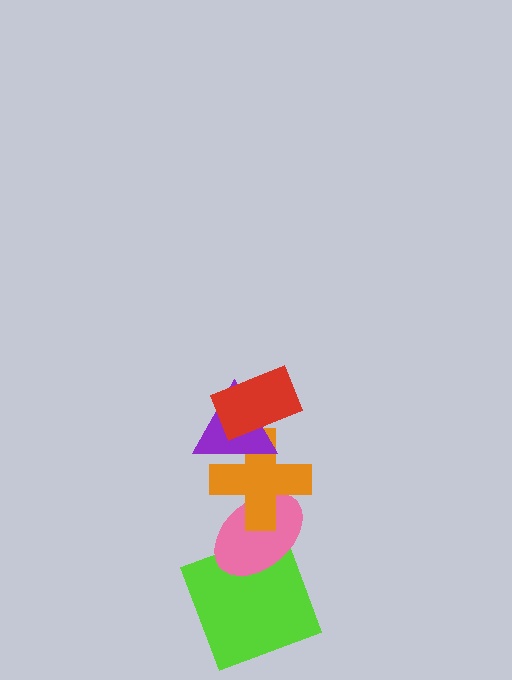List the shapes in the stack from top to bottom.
From top to bottom: the red rectangle, the purple triangle, the orange cross, the pink ellipse, the lime square.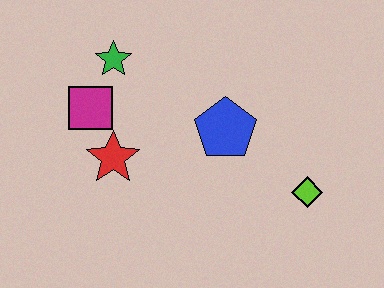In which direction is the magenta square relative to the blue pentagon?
The magenta square is to the left of the blue pentagon.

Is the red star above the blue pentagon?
No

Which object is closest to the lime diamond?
The blue pentagon is closest to the lime diamond.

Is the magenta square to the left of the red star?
Yes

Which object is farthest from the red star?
The lime diamond is farthest from the red star.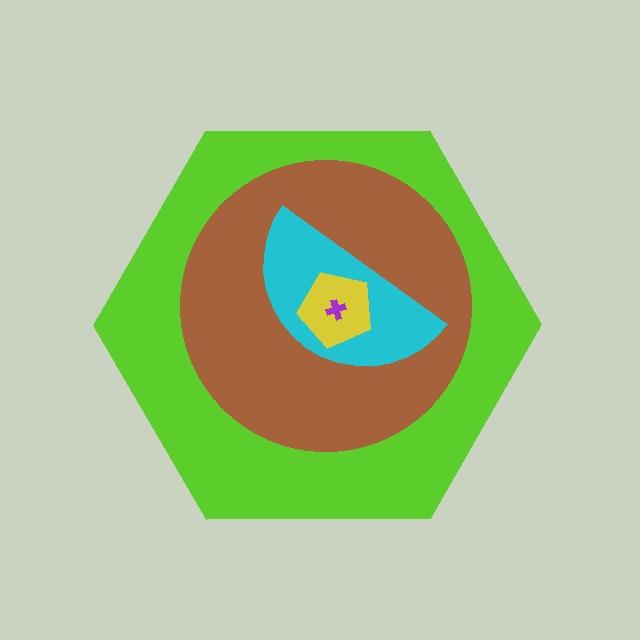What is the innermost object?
The purple cross.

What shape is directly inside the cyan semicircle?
The yellow pentagon.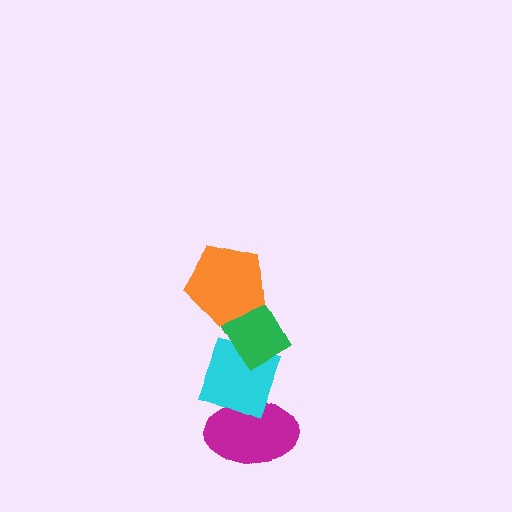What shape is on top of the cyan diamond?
The green rectangle is on top of the cyan diamond.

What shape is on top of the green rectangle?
The orange pentagon is on top of the green rectangle.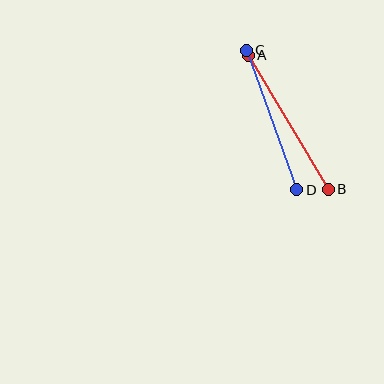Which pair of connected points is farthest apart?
Points A and B are farthest apart.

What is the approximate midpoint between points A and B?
The midpoint is at approximately (288, 122) pixels.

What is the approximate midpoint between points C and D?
The midpoint is at approximately (272, 120) pixels.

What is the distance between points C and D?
The distance is approximately 148 pixels.